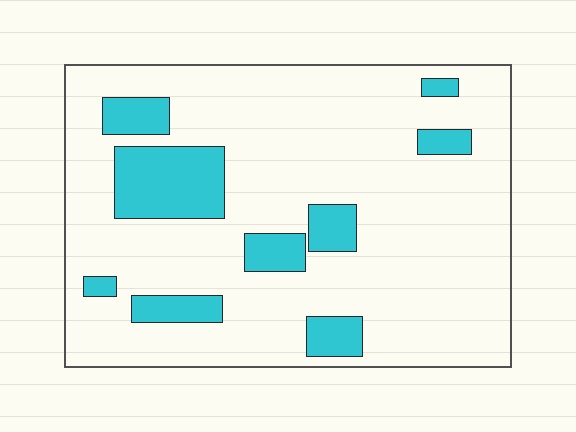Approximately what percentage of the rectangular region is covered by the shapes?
Approximately 15%.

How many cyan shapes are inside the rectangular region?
9.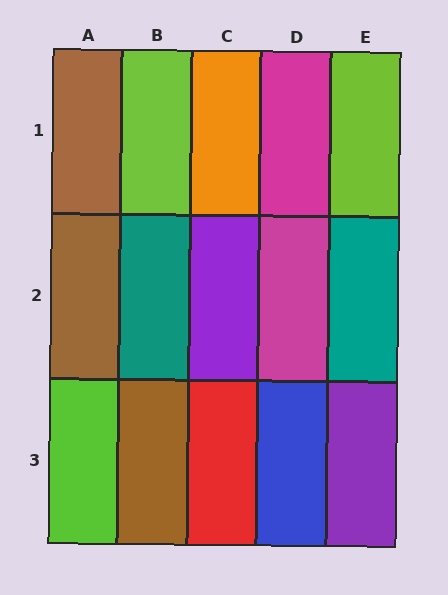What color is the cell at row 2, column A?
Brown.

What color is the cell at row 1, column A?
Brown.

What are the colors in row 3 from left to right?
Lime, brown, red, blue, purple.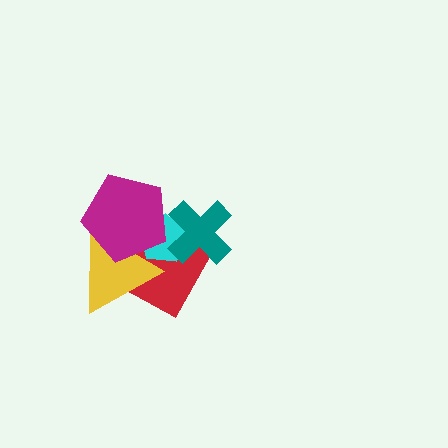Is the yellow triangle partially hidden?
Yes, it is partially covered by another shape.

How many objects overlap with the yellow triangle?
3 objects overlap with the yellow triangle.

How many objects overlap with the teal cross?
2 objects overlap with the teal cross.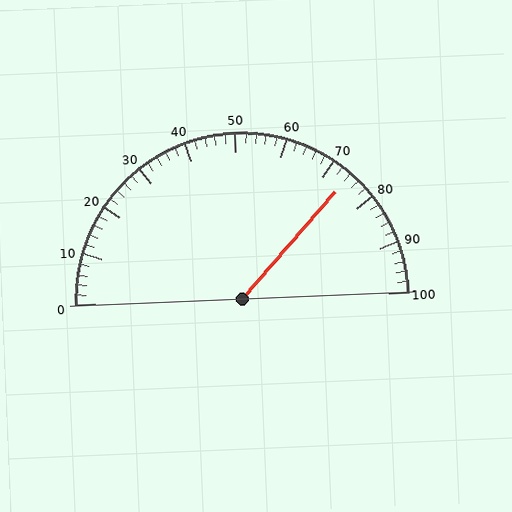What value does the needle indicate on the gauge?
The needle indicates approximately 74.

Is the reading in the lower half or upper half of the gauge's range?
The reading is in the upper half of the range (0 to 100).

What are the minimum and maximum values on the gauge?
The gauge ranges from 0 to 100.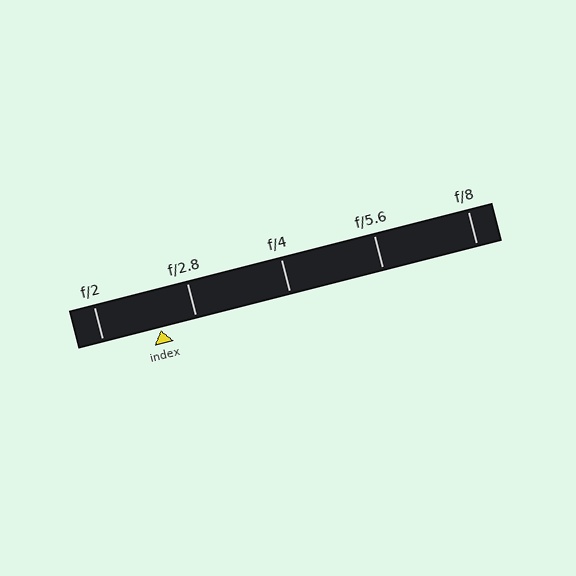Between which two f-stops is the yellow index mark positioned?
The index mark is between f/2 and f/2.8.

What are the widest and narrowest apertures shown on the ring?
The widest aperture shown is f/2 and the narrowest is f/8.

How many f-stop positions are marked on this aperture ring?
There are 5 f-stop positions marked.